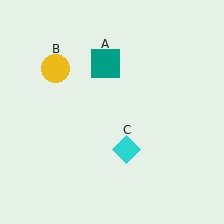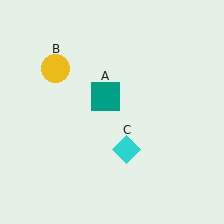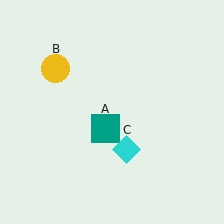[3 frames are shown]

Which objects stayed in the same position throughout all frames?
Yellow circle (object B) and cyan diamond (object C) remained stationary.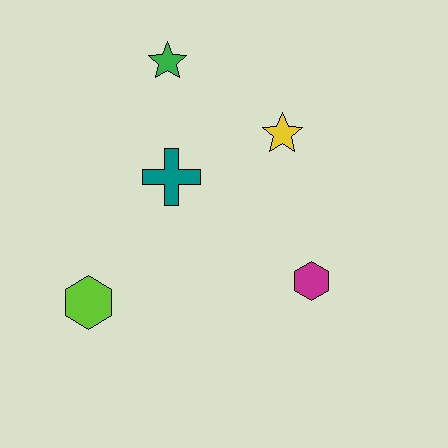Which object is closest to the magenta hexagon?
The yellow star is closest to the magenta hexagon.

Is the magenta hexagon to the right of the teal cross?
Yes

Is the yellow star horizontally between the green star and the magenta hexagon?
Yes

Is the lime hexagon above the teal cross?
No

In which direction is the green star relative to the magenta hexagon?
The green star is above the magenta hexagon.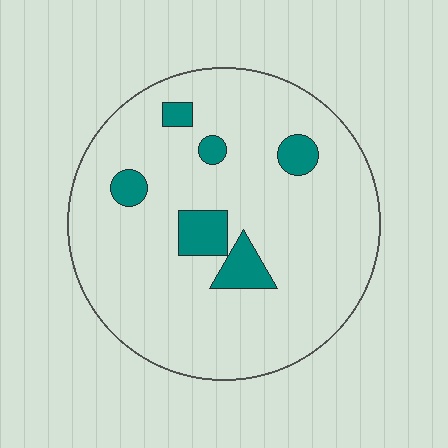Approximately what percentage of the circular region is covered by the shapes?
Approximately 10%.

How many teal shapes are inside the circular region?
6.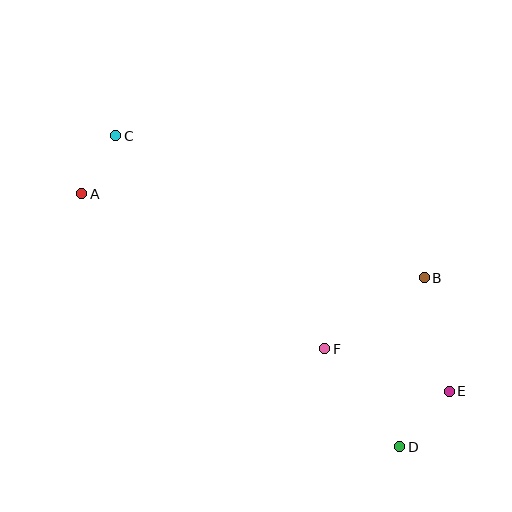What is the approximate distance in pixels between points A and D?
The distance between A and D is approximately 406 pixels.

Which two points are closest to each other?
Points A and C are closest to each other.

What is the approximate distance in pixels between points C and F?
The distance between C and F is approximately 298 pixels.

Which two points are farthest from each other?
Points C and D are farthest from each other.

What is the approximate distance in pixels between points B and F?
The distance between B and F is approximately 122 pixels.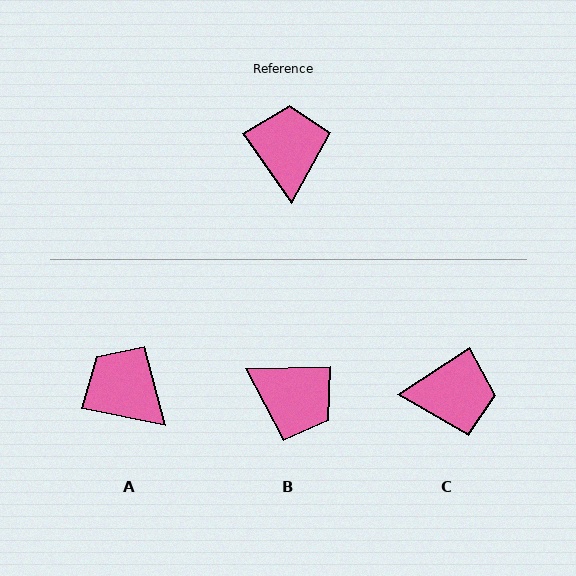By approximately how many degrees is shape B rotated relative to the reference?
Approximately 123 degrees clockwise.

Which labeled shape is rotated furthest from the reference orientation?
B, about 123 degrees away.